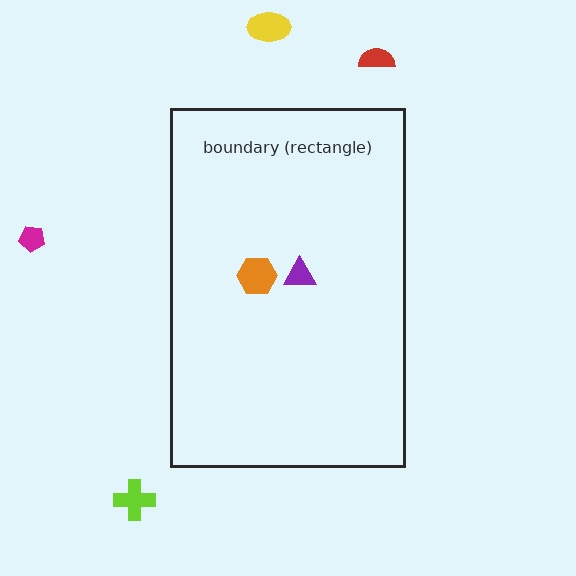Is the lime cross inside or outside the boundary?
Outside.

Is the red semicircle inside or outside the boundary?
Outside.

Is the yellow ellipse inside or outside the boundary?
Outside.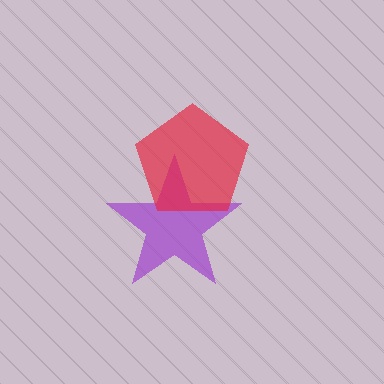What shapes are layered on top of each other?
The layered shapes are: a purple star, a red pentagon.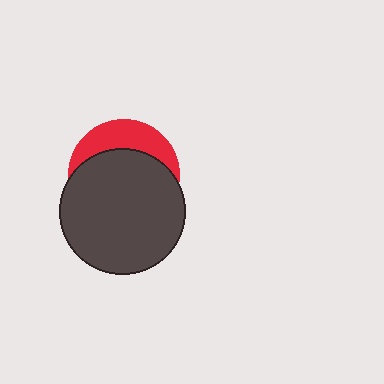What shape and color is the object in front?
The object in front is a dark gray circle.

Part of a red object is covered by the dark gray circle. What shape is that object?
It is a circle.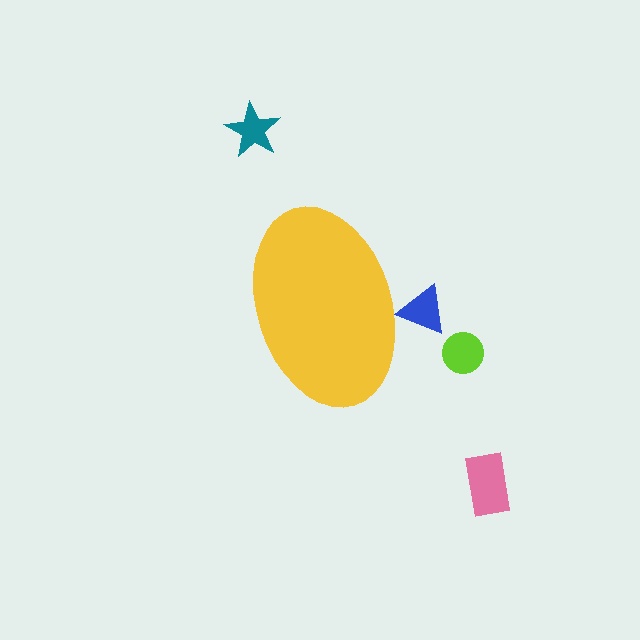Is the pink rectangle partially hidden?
No, the pink rectangle is fully visible.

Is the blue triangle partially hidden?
Yes, the blue triangle is partially hidden behind the yellow ellipse.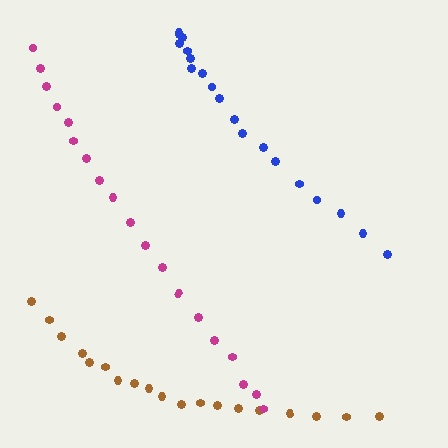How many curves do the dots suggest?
There are 3 distinct paths.